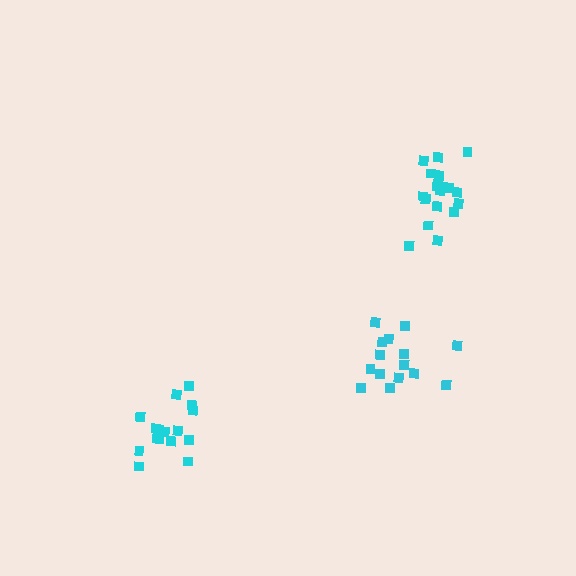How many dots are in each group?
Group 1: 19 dots, Group 2: 15 dots, Group 3: 16 dots (50 total).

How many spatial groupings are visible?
There are 3 spatial groupings.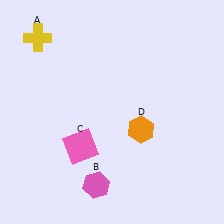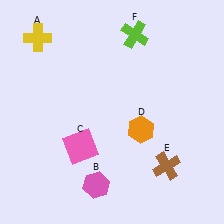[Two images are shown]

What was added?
A brown cross (E), a lime cross (F) were added in Image 2.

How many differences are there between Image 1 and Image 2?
There are 2 differences between the two images.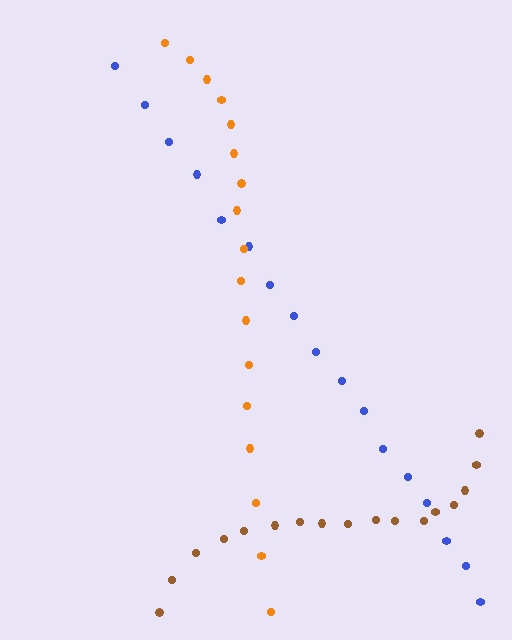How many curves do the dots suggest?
There are 3 distinct paths.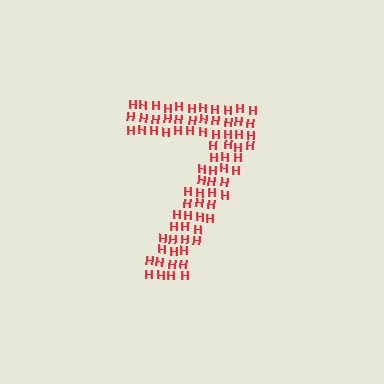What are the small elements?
The small elements are letter H's.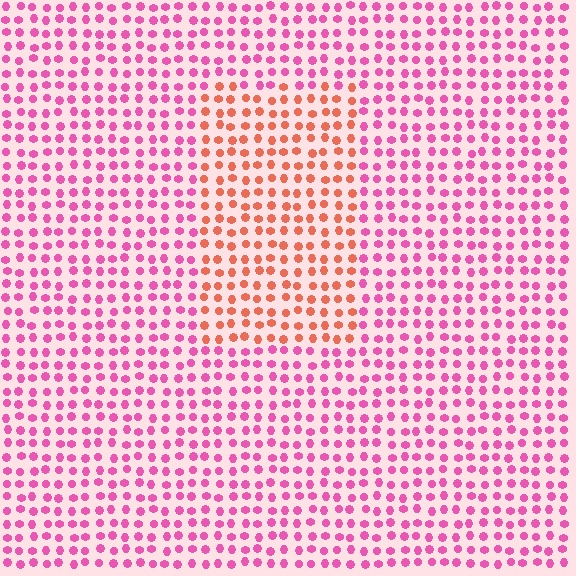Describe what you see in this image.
The image is filled with small pink elements in a uniform arrangement. A rectangle-shaped region is visible where the elements are tinted to a slightly different hue, forming a subtle color boundary.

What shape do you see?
I see a rectangle.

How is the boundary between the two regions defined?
The boundary is defined purely by a slight shift in hue (about 46 degrees). Spacing, size, and orientation are identical on both sides.